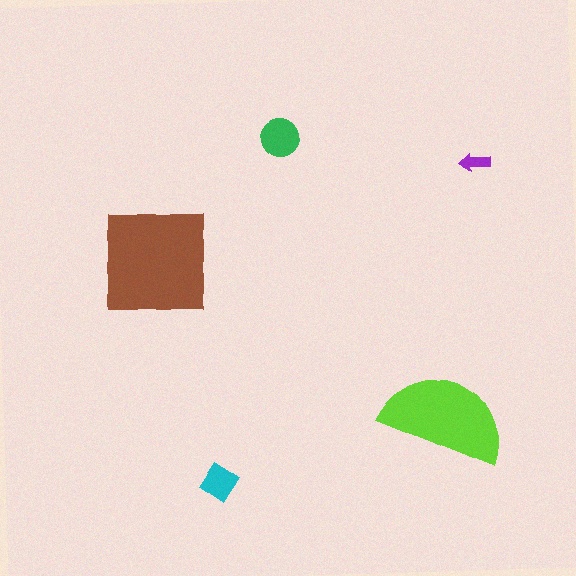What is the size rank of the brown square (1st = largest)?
1st.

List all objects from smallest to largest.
The purple arrow, the cyan diamond, the green circle, the lime semicircle, the brown square.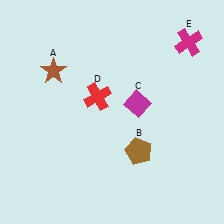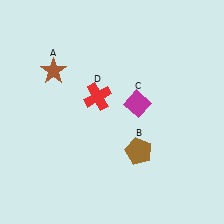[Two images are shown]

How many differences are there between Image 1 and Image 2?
There is 1 difference between the two images.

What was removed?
The magenta cross (E) was removed in Image 2.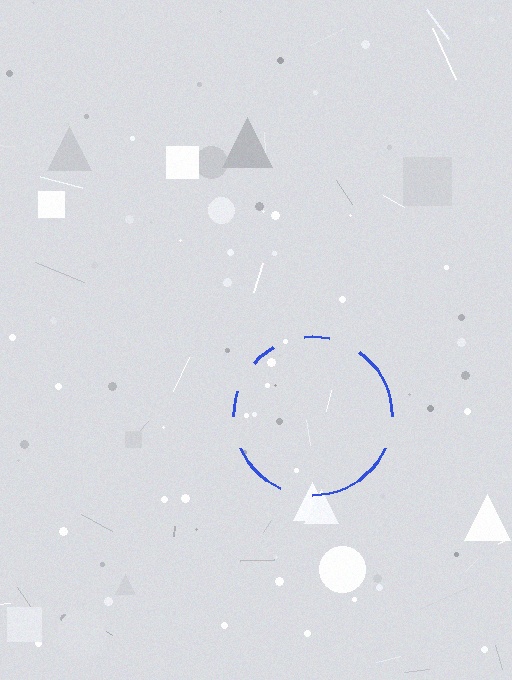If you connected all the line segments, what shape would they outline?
They would outline a circle.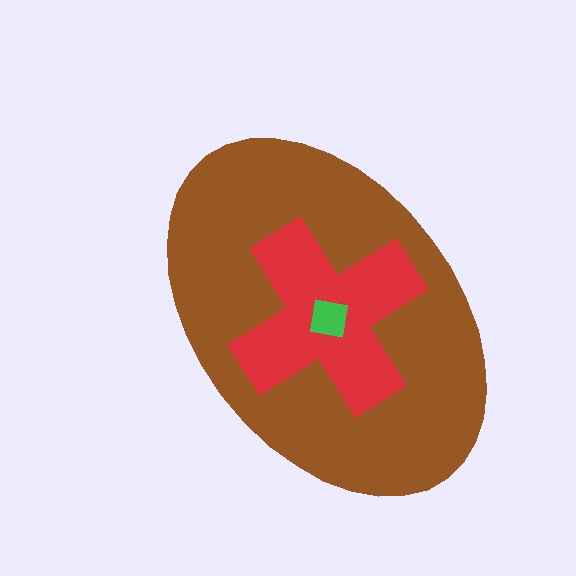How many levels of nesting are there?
3.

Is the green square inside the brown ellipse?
Yes.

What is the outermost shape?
The brown ellipse.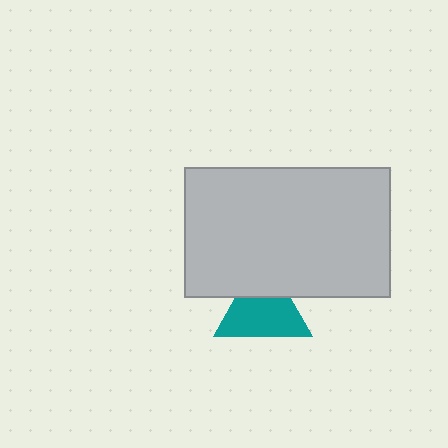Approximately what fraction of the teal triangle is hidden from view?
Roughly 30% of the teal triangle is hidden behind the light gray rectangle.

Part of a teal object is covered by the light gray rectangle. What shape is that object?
It is a triangle.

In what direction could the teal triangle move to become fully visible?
The teal triangle could move down. That would shift it out from behind the light gray rectangle entirely.